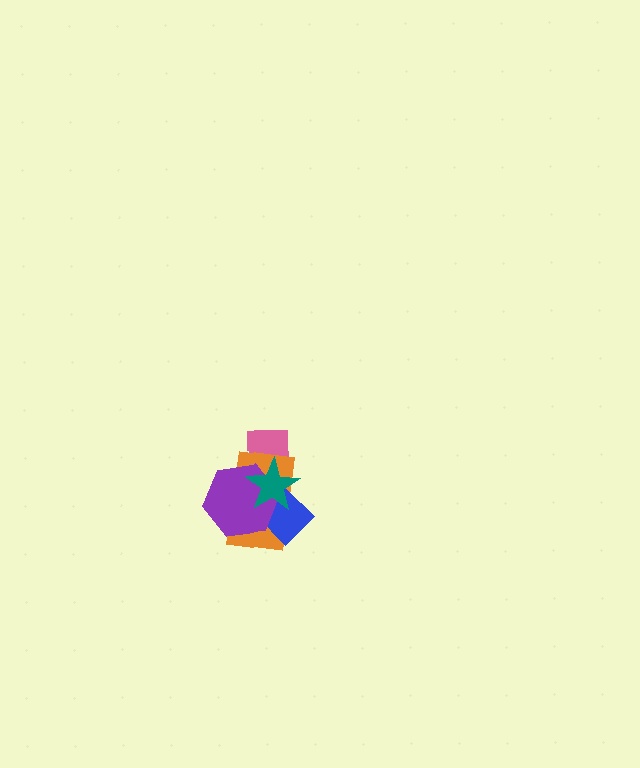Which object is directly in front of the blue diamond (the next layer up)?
The purple hexagon is directly in front of the blue diamond.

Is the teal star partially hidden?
No, no other shape covers it.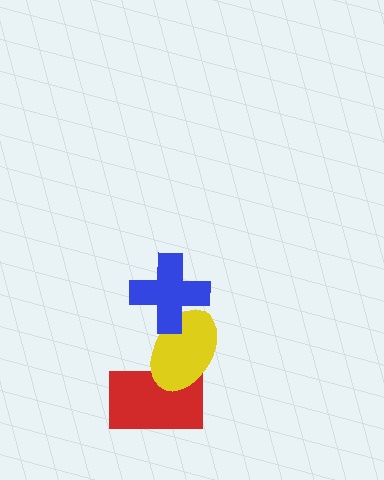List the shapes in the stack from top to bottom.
From top to bottom: the blue cross, the yellow ellipse, the red rectangle.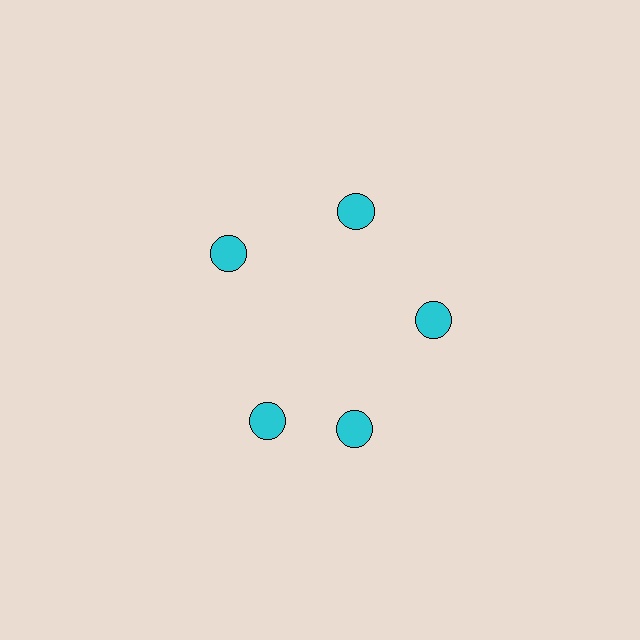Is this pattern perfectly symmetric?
No. The 5 cyan circles are arranged in a ring, but one element near the 8 o'clock position is rotated out of alignment along the ring, breaking the 5-fold rotational symmetry.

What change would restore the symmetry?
The symmetry would be restored by rotating it back into even spacing with its neighbors so that all 5 circles sit at equal angles and equal distance from the center.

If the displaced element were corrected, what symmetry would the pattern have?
It would have 5-fold rotational symmetry — the pattern would map onto itself every 72 degrees.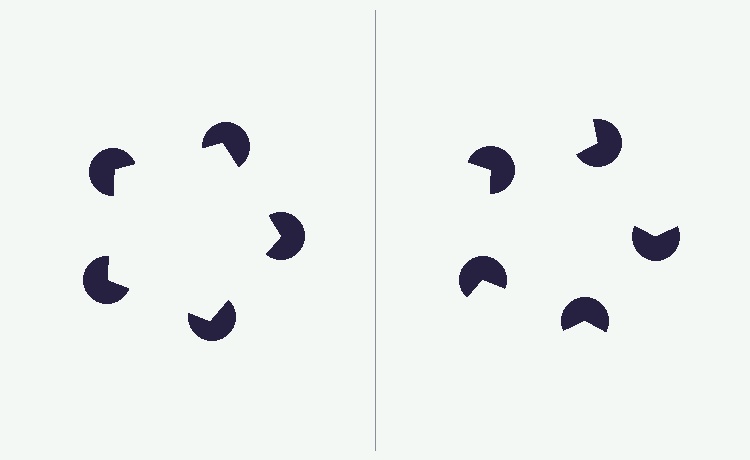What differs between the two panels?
The pac-man discs are positioned identically on both sides; only the wedge orientations differ. On the left they align to a pentagon; on the right they are misaligned.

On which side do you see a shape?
An illusory pentagon appears on the left side. On the right side the wedge cuts are rotated, so no coherent shape forms.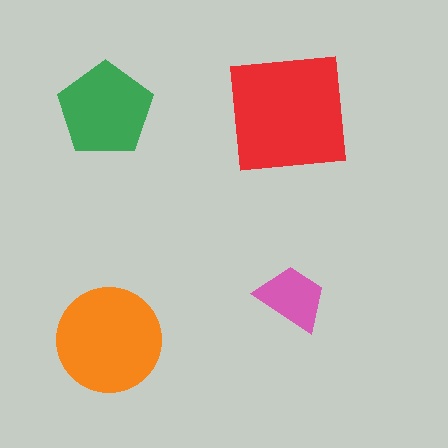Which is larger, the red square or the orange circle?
The red square.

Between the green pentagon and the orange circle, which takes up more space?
The orange circle.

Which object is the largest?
The red square.